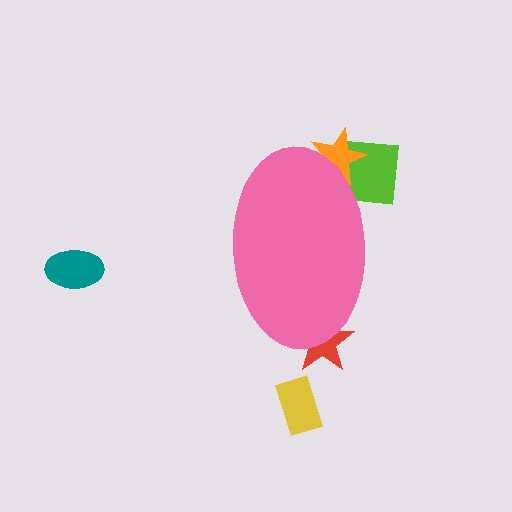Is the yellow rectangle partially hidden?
No, the yellow rectangle is fully visible.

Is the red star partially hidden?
Yes, the red star is partially hidden behind the pink ellipse.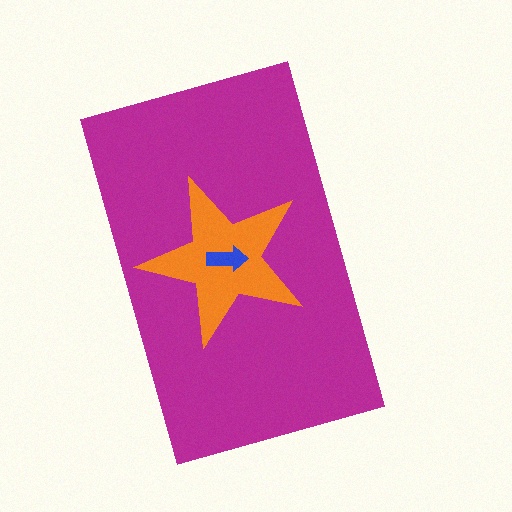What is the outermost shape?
The magenta rectangle.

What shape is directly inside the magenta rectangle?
The orange star.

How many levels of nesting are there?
3.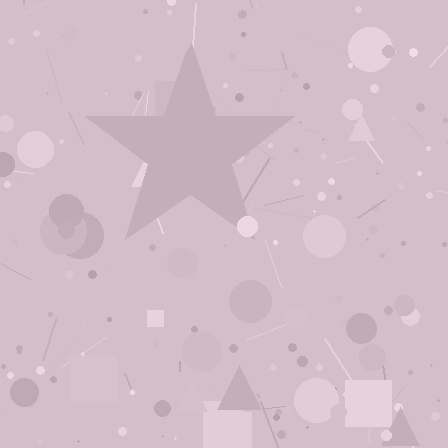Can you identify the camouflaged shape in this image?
The camouflaged shape is a star.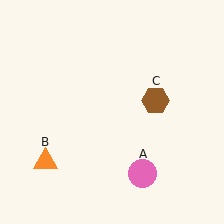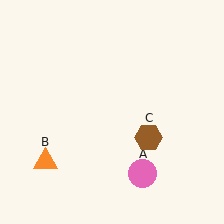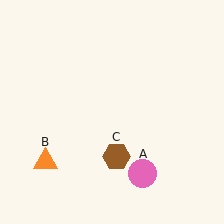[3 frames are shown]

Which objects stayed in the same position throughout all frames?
Pink circle (object A) and orange triangle (object B) remained stationary.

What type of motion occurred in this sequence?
The brown hexagon (object C) rotated clockwise around the center of the scene.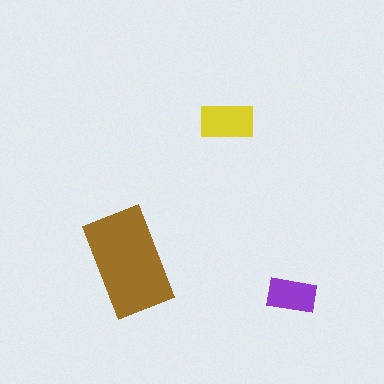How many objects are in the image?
There are 3 objects in the image.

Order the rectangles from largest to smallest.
the brown one, the yellow one, the purple one.